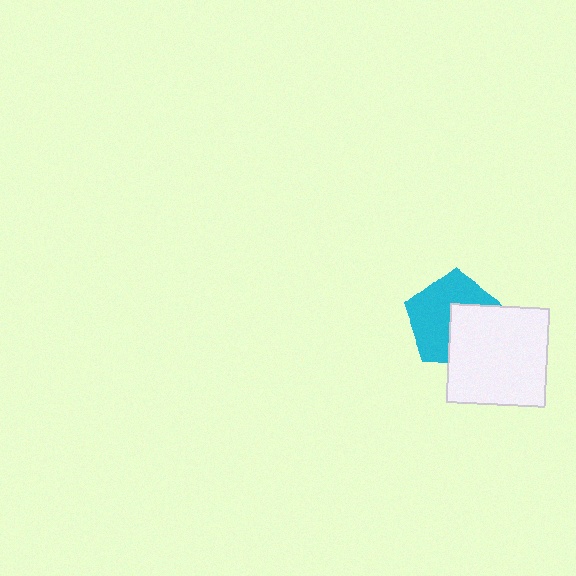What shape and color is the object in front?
The object in front is a white square.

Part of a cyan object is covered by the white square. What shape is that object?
It is a pentagon.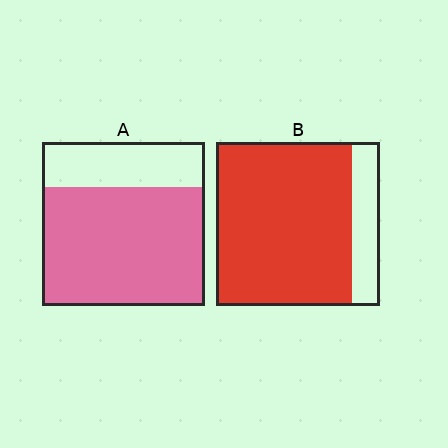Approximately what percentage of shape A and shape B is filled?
A is approximately 75% and B is approximately 85%.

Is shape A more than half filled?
Yes.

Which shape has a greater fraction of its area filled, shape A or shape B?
Shape B.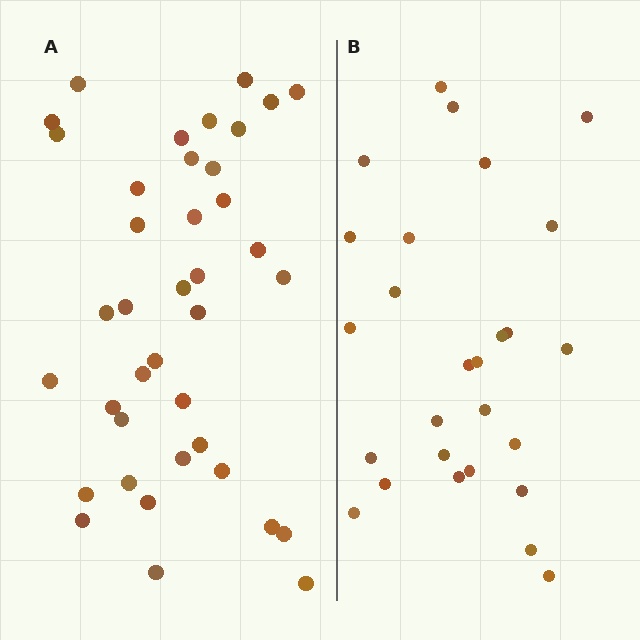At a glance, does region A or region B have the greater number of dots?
Region A (the left region) has more dots.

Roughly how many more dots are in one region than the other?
Region A has roughly 12 or so more dots than region B.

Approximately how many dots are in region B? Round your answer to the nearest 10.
About 30 dots. (The exact count is 27, which rounds to 30.)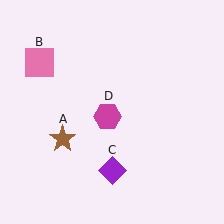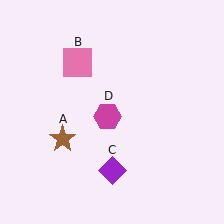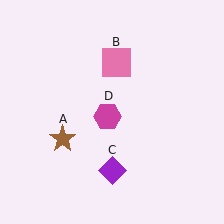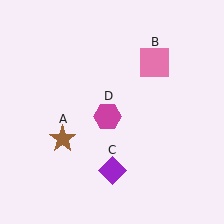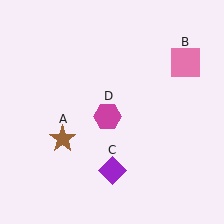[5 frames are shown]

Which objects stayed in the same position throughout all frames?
Brown star (object A) and purple diamond (object C) and magenta hexagon (object D) remained stationary.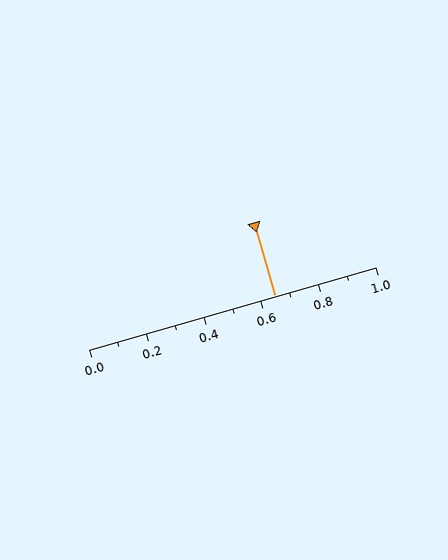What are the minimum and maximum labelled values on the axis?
The axis runs from 0.0 to 1.0.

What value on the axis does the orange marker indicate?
The marker indicates approximately 0.65.